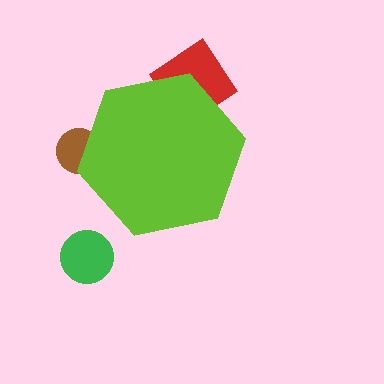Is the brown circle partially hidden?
Yes, the brown circle is partially hidden behind the lime hexagon.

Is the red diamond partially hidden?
Yes, the red diamond is partially hidden behind the lime hexagon.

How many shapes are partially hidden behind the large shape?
2 shapes are partially hidden.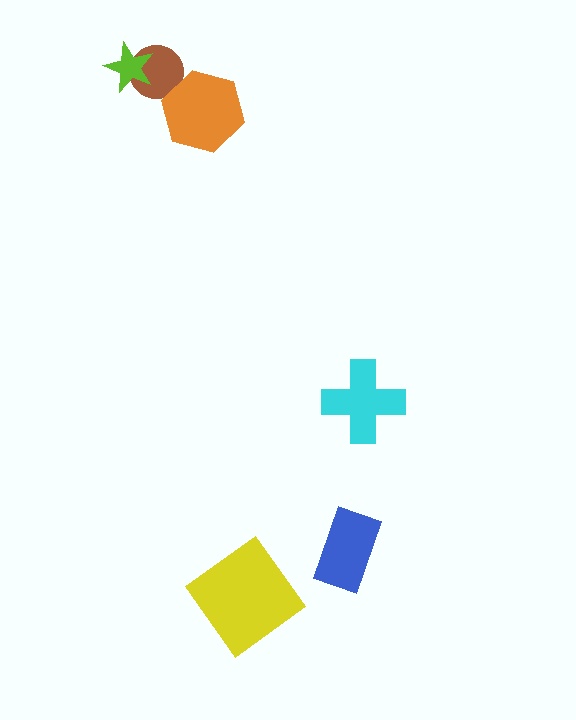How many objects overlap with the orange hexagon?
1 object overlaps with the orange hexagon.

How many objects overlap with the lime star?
1 object overlaps with the lime star.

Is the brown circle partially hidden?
Yes, it is partially covered by another shape.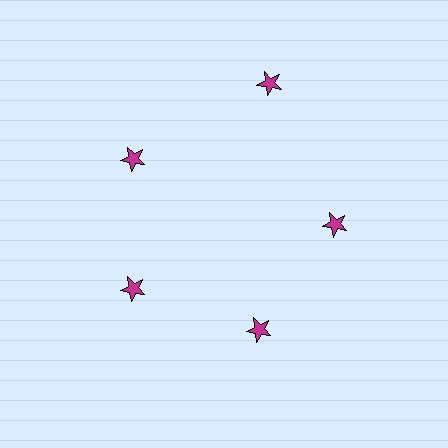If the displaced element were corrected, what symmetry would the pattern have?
It would have 5-fold rotational symmetry — the pattern would map onto itself every 72 degrees.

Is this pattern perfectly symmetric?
No. The 5 magenta stars are arranged in a ring, but one element near the 1 o'clock position is pushed outward from the center, breaking the 5-fold rotational symmetry.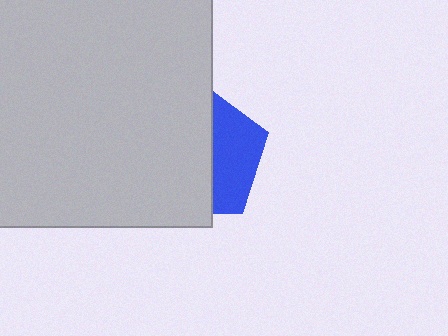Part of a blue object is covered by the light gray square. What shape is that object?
It is a pentagon.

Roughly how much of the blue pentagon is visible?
A small part of it is visible (roughly 36%).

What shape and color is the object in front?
The object in front is a light gray square.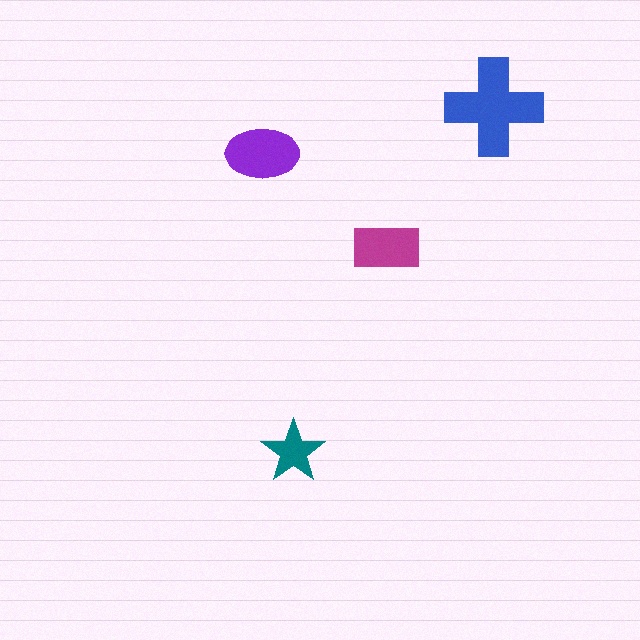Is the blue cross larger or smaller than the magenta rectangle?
Larger.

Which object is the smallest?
The teal star.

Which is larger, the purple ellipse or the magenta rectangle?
The purple ellipse.